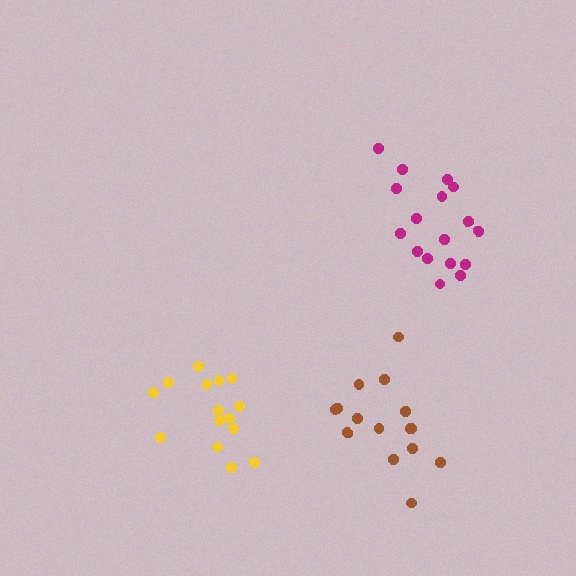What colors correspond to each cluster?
The clusters are colored: magenta, brown, yellow.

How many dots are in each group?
Group 1: 17 dots, Group 2: 16 dots, Group 3: 15 dots (48 total).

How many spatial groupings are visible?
There are 3 spatial groupings.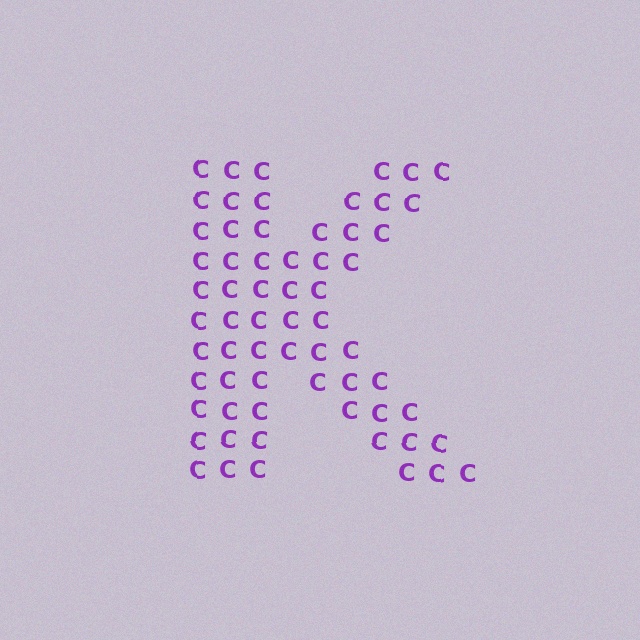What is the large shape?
The large shape is the letter K.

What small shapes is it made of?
It is made of small letter C's.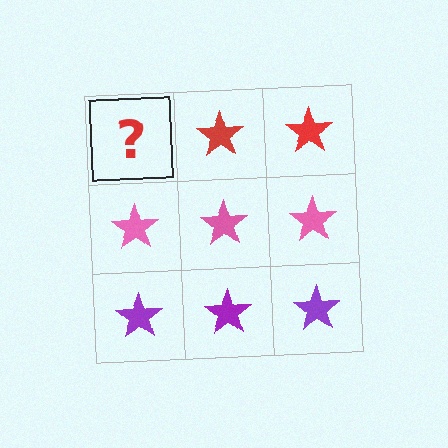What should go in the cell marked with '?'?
The missing cell should contain a red star.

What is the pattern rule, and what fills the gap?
The rule is that each row has a consistent color. The gap should be filled with a red star.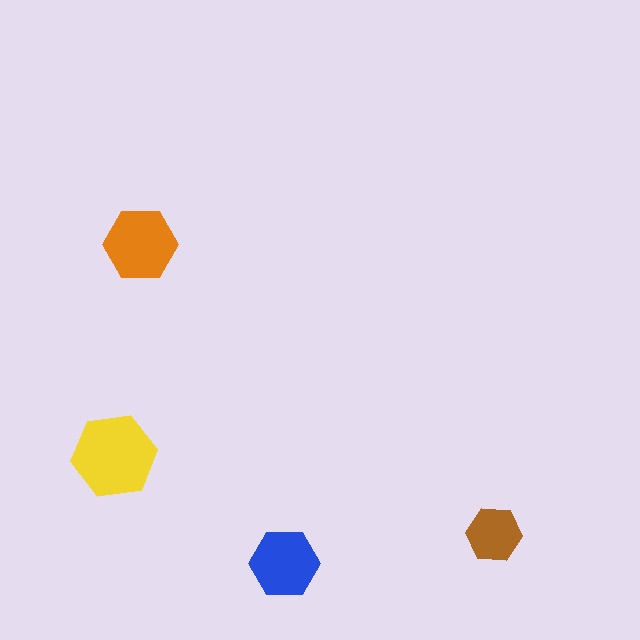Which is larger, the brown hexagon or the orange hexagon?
The orange one.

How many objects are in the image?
There are 4 objects in the image.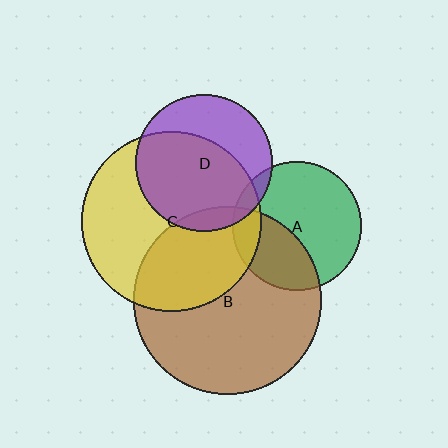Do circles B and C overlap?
Yes.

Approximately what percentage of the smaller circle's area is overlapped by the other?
Approximately 40%.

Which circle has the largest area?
Circle B (brown).